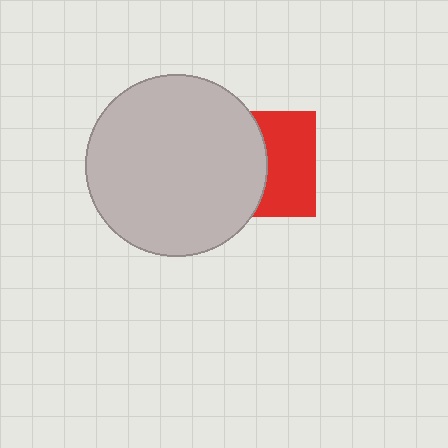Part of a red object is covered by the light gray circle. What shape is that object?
It is a square.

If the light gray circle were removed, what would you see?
You would see the complete red square.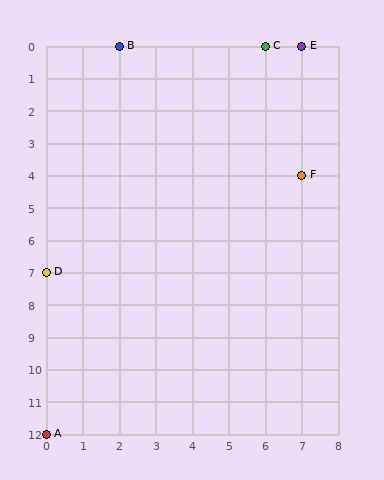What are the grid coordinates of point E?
Point E is at grid coordinates (7, 0).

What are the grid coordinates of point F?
Point F is at grid coordinates (7, 4).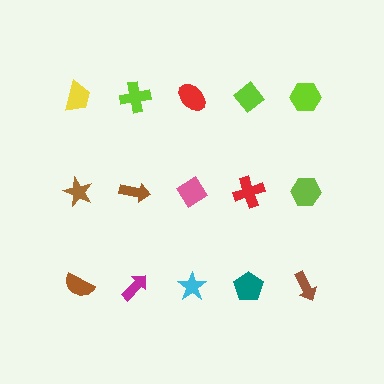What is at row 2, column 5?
A lime hexagon.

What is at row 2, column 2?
A brown arrow.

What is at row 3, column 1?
A brown semicircle.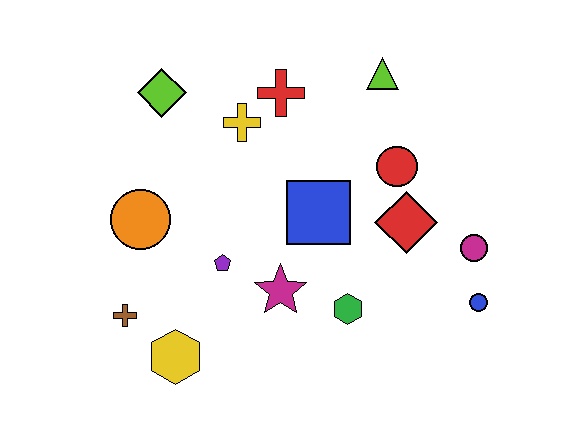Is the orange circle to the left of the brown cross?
No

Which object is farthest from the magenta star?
The lime triangle is farthest from the magenta star.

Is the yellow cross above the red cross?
No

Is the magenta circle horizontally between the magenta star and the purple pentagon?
No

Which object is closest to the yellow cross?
The red cross is closest to the yellow cross.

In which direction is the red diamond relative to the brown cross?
The red diamond is to the right of the brown cross.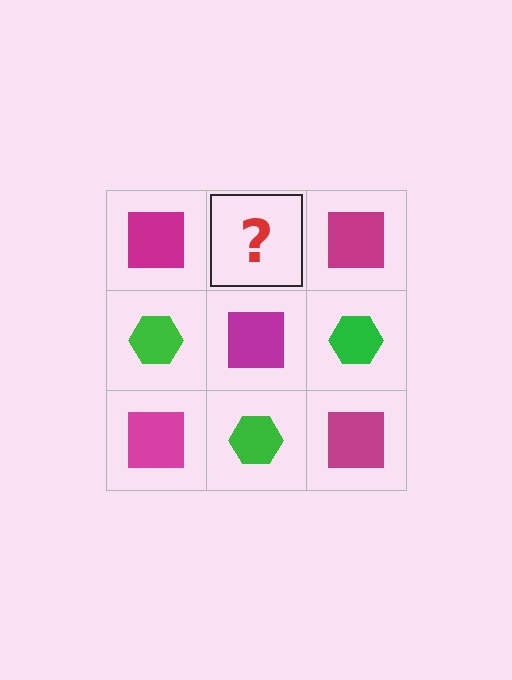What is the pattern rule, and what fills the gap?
The rule is that it alternates magenta square and green hexagon in a checkerboard pattern. The gap should be filled with a green hexagon.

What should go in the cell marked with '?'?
The missing cell should contain a green hexagon.